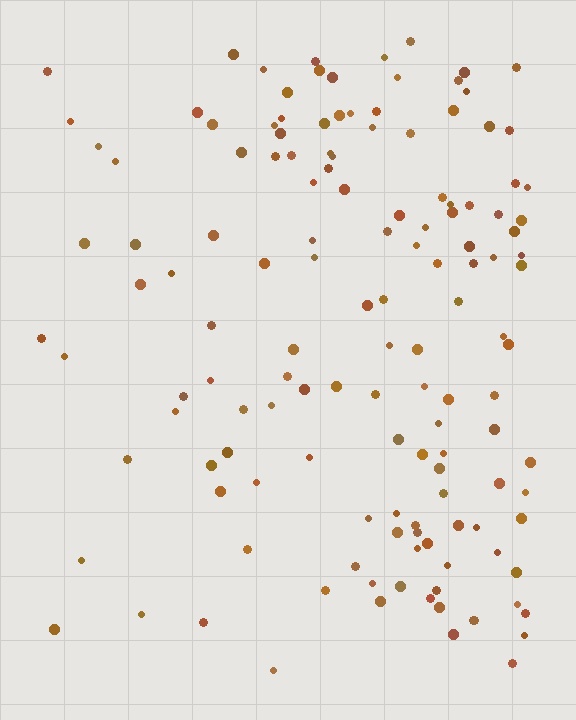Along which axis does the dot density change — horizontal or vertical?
Horizontal.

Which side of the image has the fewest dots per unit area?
The left.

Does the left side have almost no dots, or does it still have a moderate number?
Still a moderate number, just noticeably fewer than the right.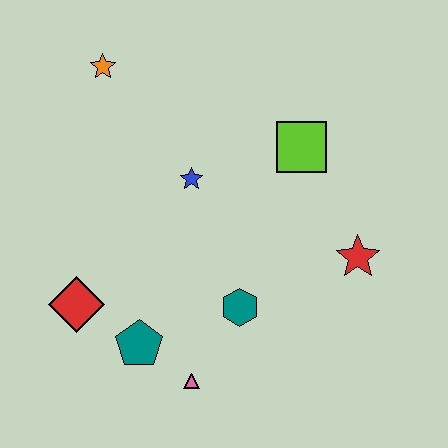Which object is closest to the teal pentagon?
The pink triangle is closest to the teal pentagon.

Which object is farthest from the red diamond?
The red star is farthest from the red diamond.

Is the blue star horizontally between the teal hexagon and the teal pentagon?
Yes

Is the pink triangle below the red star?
Yes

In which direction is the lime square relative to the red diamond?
The lime square is to the right of the red diamond.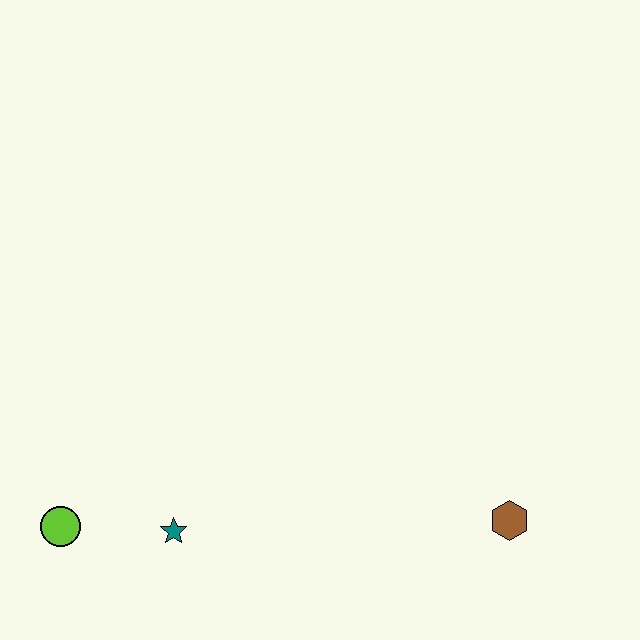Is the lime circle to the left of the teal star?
Yes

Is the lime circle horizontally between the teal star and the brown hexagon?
No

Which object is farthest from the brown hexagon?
The lime circle is farthest from the brown hexagon.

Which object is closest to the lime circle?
The teal star is closest to the lime circle.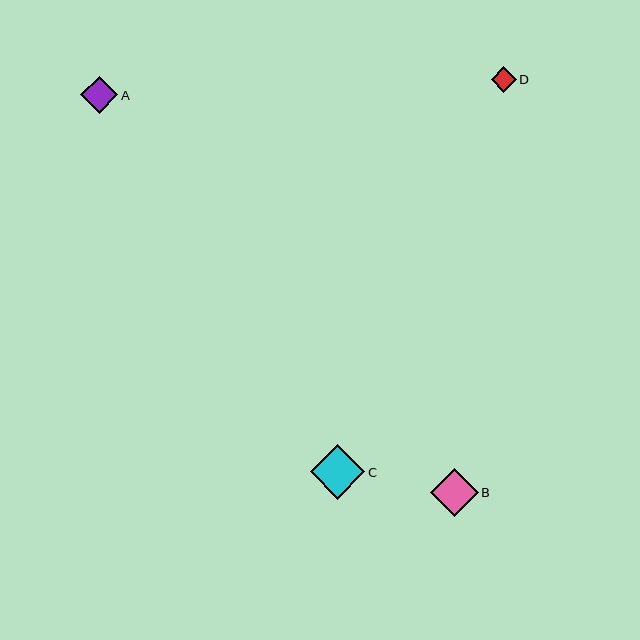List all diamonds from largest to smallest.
From largest to smallest: C, B, A, D.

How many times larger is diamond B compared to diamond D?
Diamond B is approximately 1.9 times the size of diamond D.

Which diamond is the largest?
Diamond C is the largest with a size of approximately 55 pixels.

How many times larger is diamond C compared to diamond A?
Diamond C is approximately 1.5 times the size of diamond A.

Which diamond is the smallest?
Diamond D is the smallest with a size of approximately 25 pixels.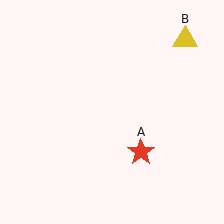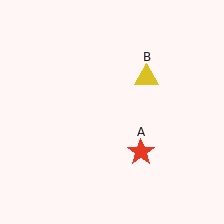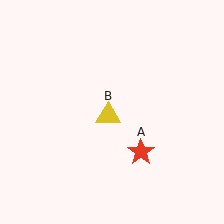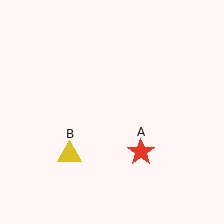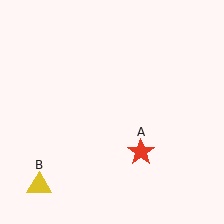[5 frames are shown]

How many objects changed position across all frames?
1 object changed position: yellow triangle (object B).